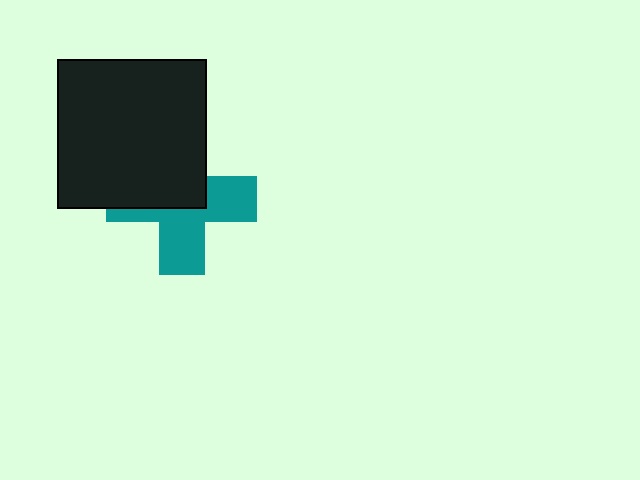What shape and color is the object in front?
The object in front is a black square.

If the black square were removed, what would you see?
You would see the complete teal cross.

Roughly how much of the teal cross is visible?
About half of it is visible (roughly 51%).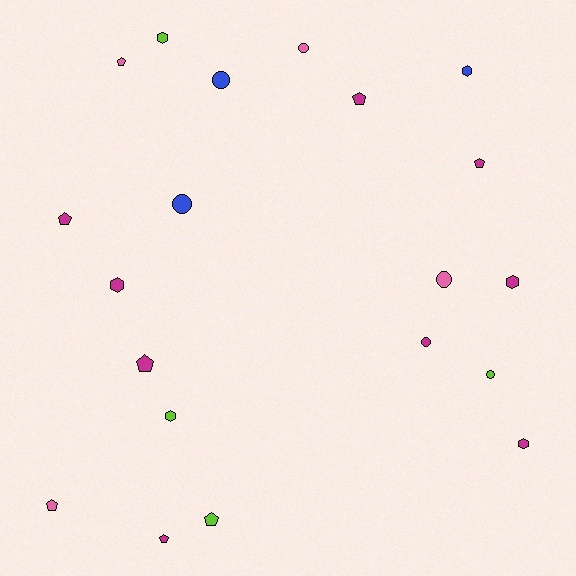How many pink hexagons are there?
There are no pink hexagons.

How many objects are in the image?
There are 20 objects.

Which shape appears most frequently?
Pentagon, with 8 objects.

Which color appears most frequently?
Magenta, with 9 objects.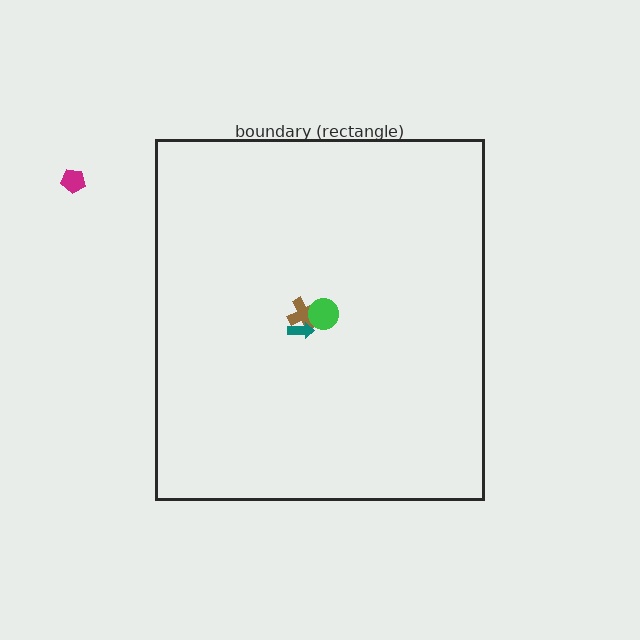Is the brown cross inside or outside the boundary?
Inside.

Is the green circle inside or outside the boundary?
Inside.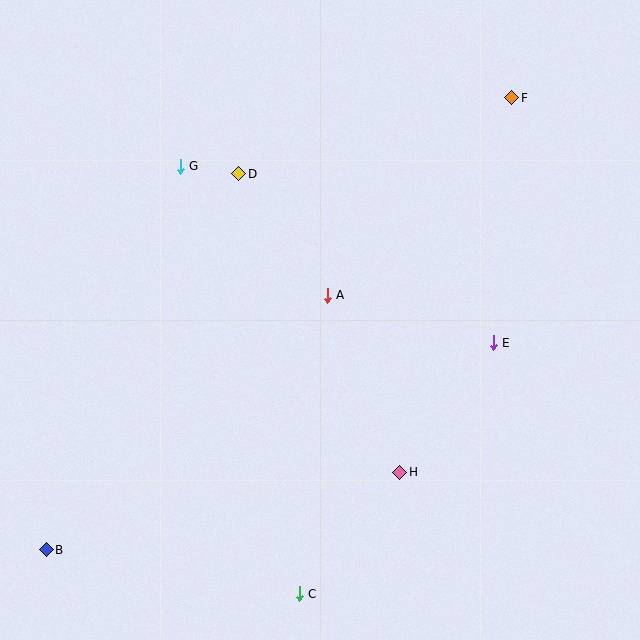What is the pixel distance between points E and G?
The distance between E and G is 359 pixels.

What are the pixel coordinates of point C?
Point C is at (299, 594).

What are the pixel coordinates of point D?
Point D is at (239, 174).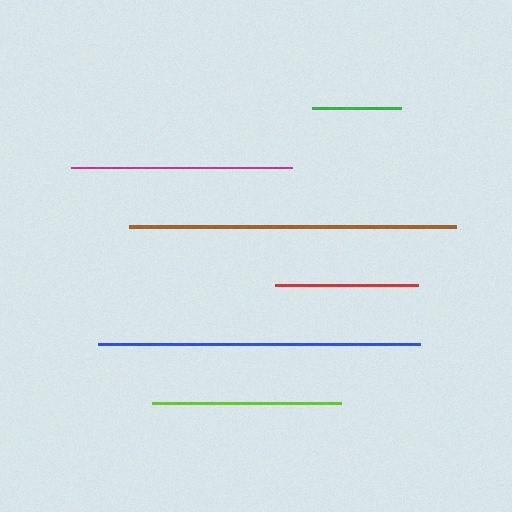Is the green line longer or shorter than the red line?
The red line is longer than the green line.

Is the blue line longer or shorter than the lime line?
The blue line is longer than the lime line.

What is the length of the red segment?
The red segment is approximately 142 pixels long.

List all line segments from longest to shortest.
From longest to shortest: brown, blue, magenta, lime, red, green.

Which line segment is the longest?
The brown line is the longest at approximately 327 pixels.